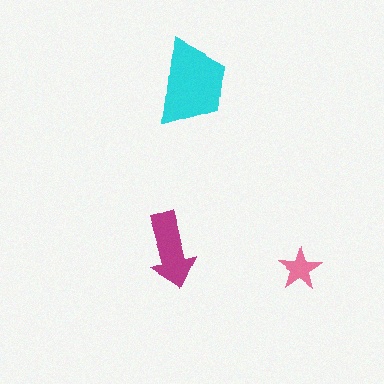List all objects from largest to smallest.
The cyan trapezoid, the magenta arrow, the pink star.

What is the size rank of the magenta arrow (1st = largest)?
2nd.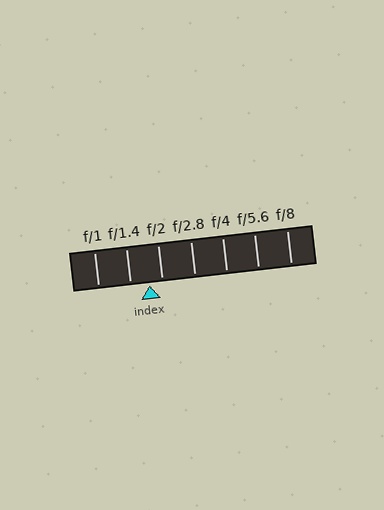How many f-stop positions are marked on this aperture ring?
There are 7 f-stop positions marked.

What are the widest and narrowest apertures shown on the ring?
The widest aperture shown is f/1 and the narrowest is f/8.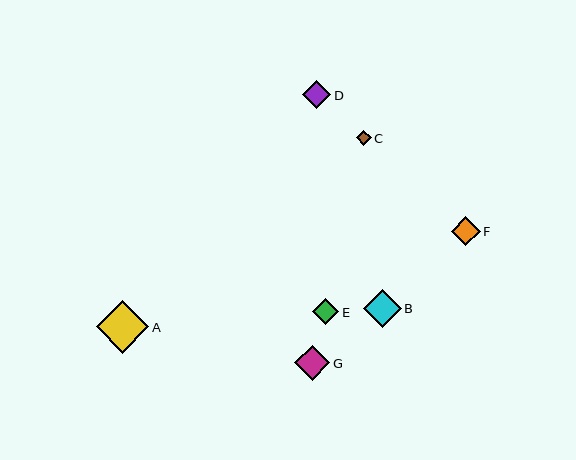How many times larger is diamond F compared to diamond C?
Diamond F is approximately 1.9 times the size of diamond C.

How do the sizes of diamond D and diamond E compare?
Diamond D and diamond E are approximately the same size.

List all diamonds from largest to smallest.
From largest to smallest: A, B, G, F, D, E, C.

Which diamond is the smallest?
Diamond C is the smallest with a size of approximately 15 pixels.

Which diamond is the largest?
Diamond A is the largest with a size of approximately 52 pixels.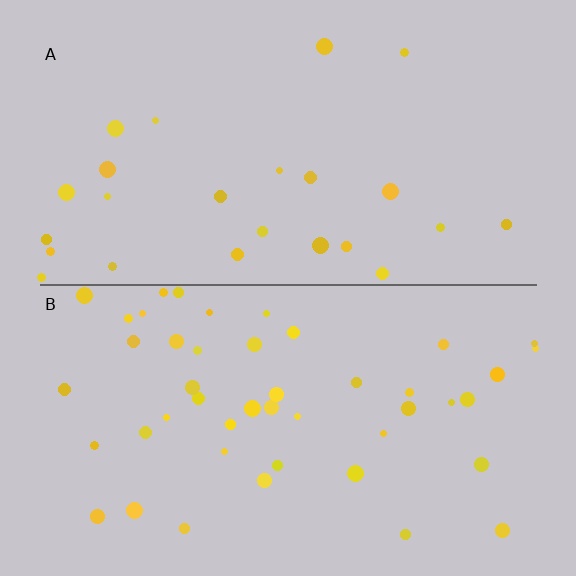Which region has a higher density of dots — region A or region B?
B (the bottom).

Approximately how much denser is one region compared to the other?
Approximately 1.9× — region B over region A.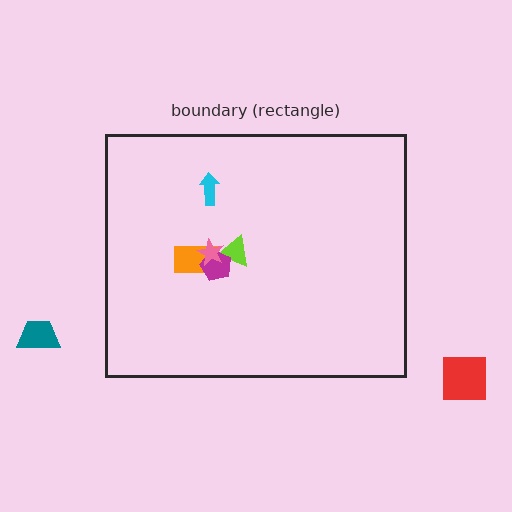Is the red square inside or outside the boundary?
Outside.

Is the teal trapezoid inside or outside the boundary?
Outside.